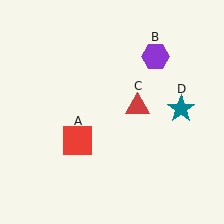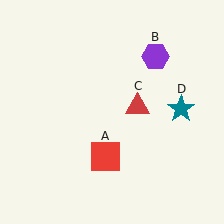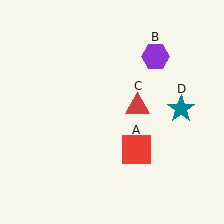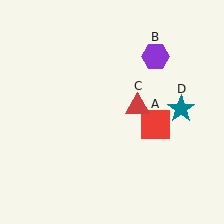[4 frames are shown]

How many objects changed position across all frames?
1 object changed position: red square (object A).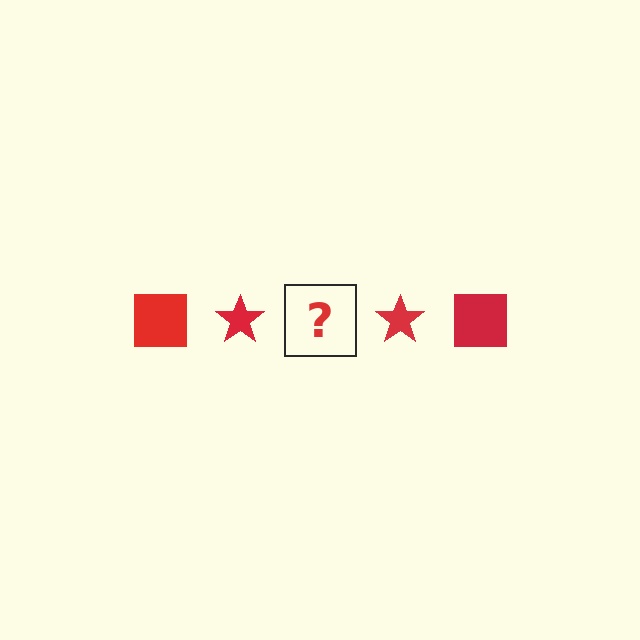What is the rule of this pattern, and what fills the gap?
The rule is that the pattern cycles through square, star shapes in red. The gap should be filled with a red square.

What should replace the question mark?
The question mark should be replaced with a red square.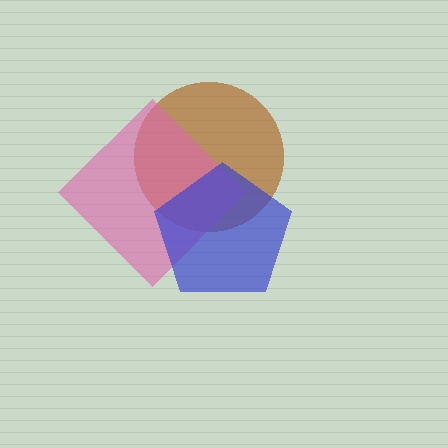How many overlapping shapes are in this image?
There are 3 overlapping shapes in the image.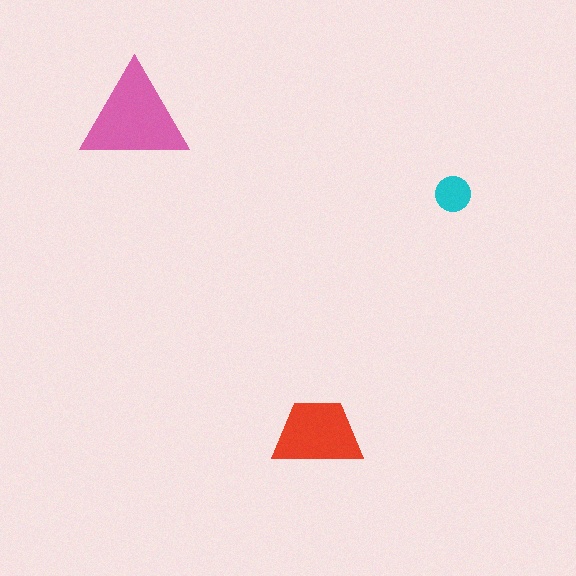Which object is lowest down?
The red trapezoid is bottommost.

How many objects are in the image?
There are 3 objects in the image.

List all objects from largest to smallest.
The pink triangle, the red trapezoid, the cyan circle.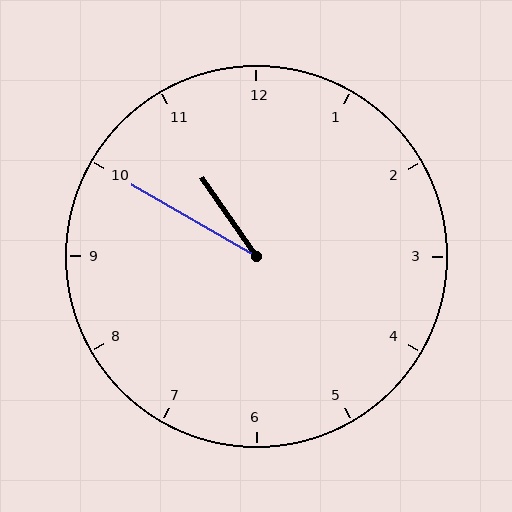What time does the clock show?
10:50.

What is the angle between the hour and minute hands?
Approximately 25 degrees.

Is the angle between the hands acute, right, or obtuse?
It is acute.